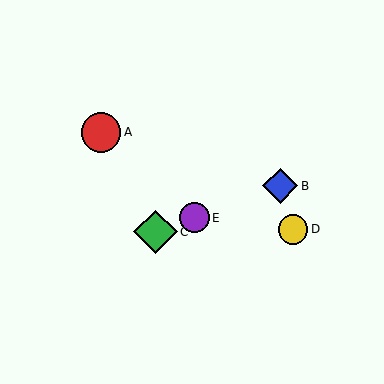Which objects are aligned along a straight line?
Objects B, C, E are aligned along a straight line.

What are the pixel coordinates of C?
Object C is at (156, 232).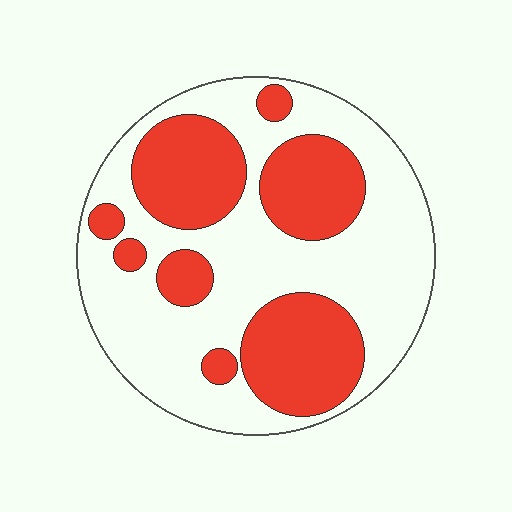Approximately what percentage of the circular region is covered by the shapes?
Approximately 40%.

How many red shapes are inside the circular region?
8.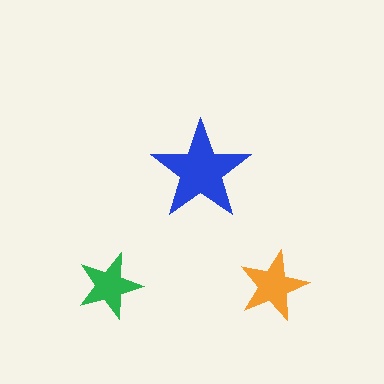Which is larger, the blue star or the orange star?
The blue one.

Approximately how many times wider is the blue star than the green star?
About 1.5 times wider.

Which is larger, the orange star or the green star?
The orange one.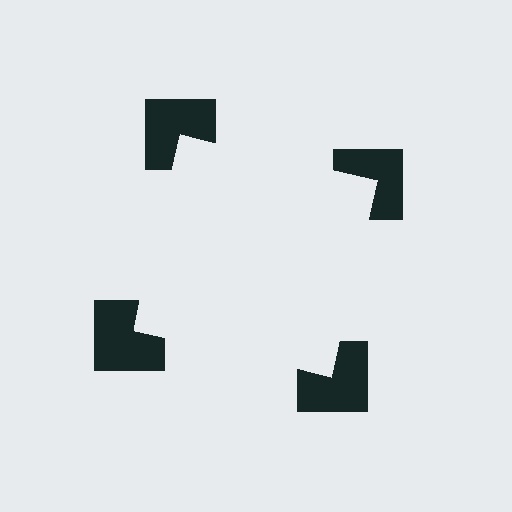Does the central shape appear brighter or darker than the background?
It typically appears slightly brighter than the background, even though no actual brightness change is drawn.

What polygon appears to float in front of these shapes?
An illusory square — its edges are inferred from the aligned wedge cuts in the notched squares, not physically drawn.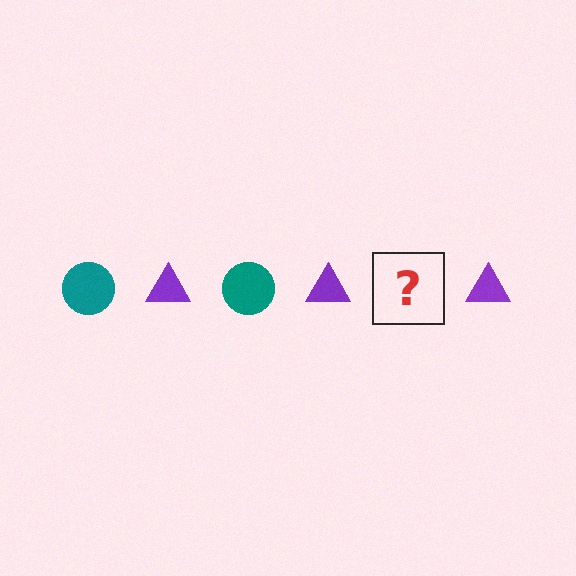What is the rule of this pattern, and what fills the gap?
The rule is that the pattern alternates between teal circle and purple triangle. The gap should be filled with a teal circle.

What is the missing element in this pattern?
The missing element is a teal circle.